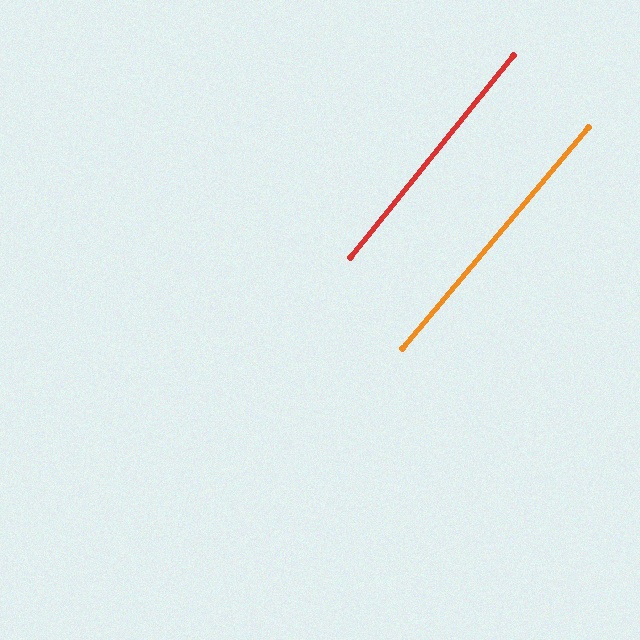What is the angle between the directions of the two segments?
Approximately 1 degree.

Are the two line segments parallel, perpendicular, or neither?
Parallel — their directions differ by only 1.0°.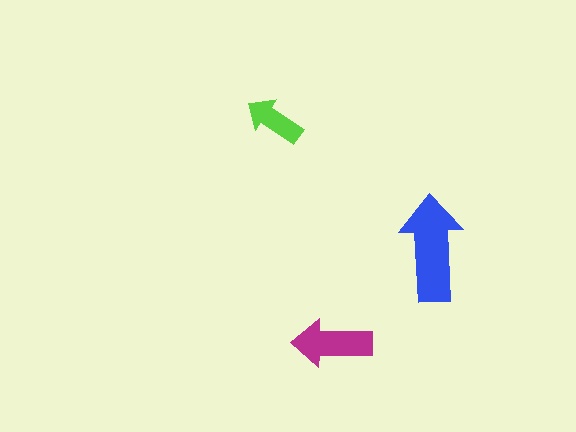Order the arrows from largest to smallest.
the blue one, the magenta one, the lime one.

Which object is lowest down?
The magenta arrow is bottommost.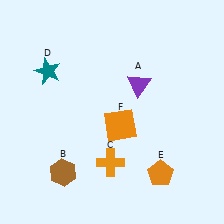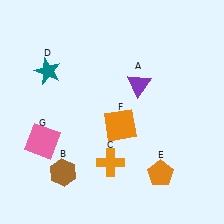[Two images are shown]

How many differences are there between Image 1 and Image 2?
There is 1 difference between the two images.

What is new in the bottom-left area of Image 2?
A pink square (G) was added in the bottom-left area of Image 2.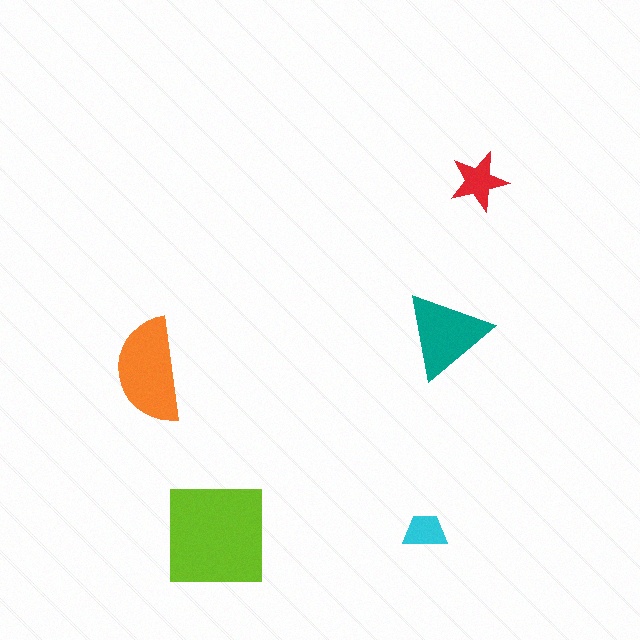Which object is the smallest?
The cyan trapezoid.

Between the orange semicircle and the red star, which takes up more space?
The orange semicircle.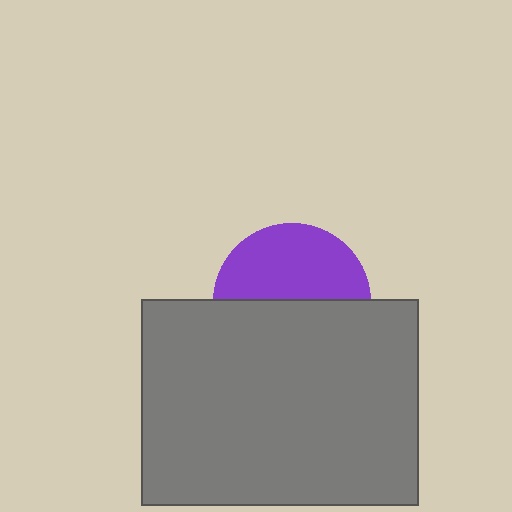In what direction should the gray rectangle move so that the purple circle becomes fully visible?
The gray rectangle should move down. That is the shortest direction to clear the overlap and leave the purple circle fully visible.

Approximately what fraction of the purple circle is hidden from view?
Roughly 52% of the purple circle is hidden behind the gray rectangle.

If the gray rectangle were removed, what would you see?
You would see the complete purple circle.